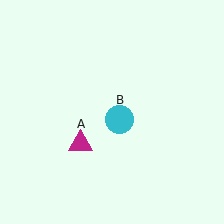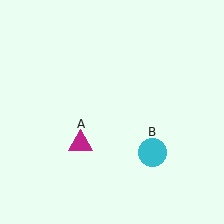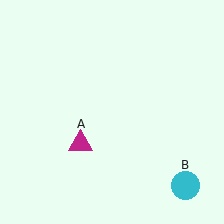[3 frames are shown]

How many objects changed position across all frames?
1 object changed position: cyan circle (object B).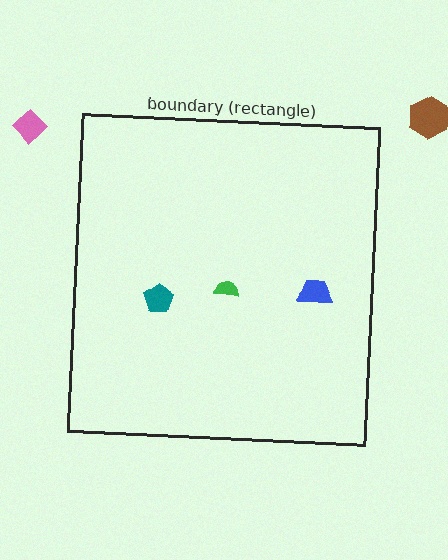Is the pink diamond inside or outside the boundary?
Outside.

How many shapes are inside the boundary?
3 inside, 2 outside.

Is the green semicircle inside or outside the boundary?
Inside.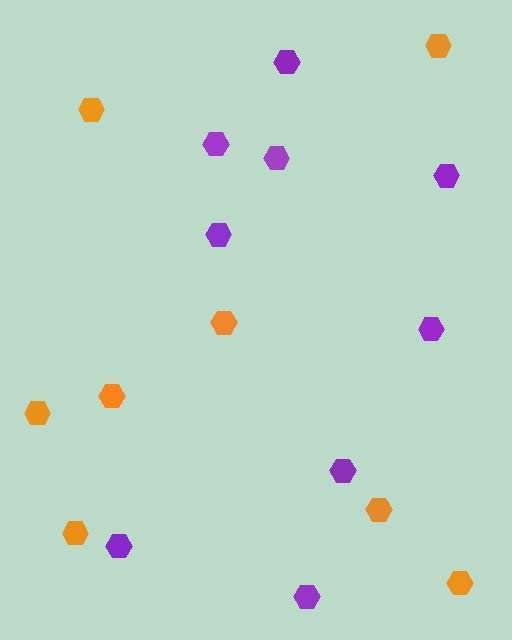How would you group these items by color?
There are 2 groups: one group of orange hexagons (8) and one group of purple hexagons (9).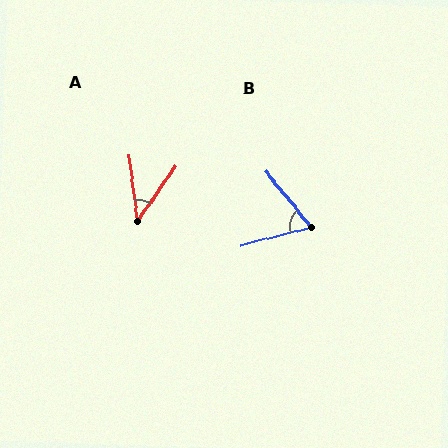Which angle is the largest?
B, at approximately 65 degrees.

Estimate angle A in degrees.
Approximately 42 degrees.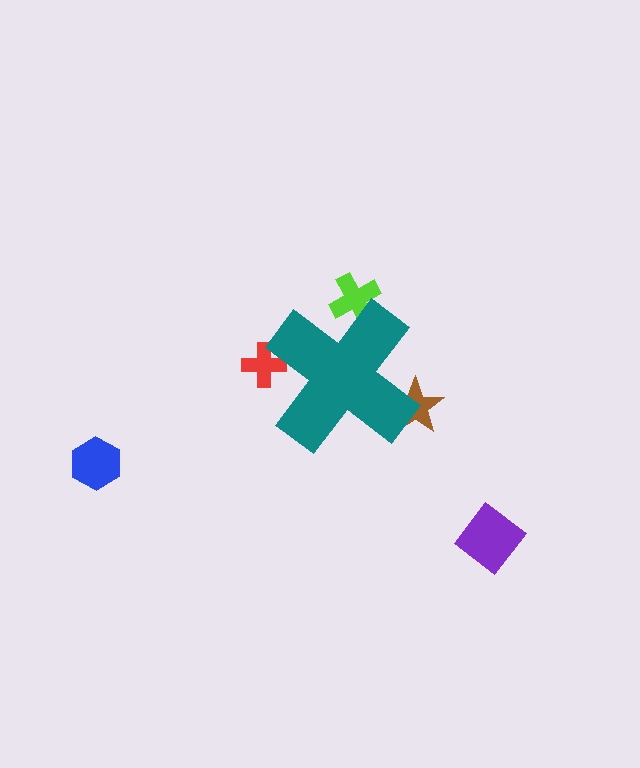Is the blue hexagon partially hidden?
No, the blue hexagon is fully visible.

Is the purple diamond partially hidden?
No, the purple diamond is fully visible.